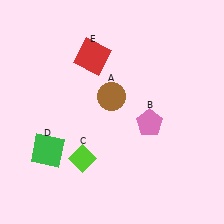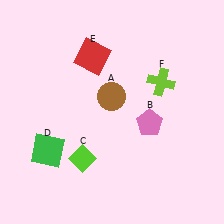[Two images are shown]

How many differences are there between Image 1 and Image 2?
There is 1 difference between the two images.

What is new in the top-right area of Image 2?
A lime cross (F) was added in the top-right area of Image 2.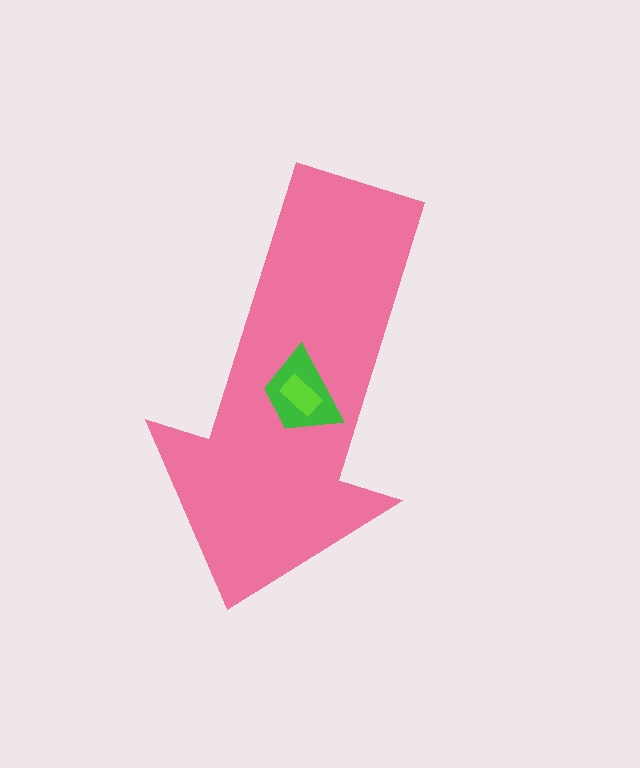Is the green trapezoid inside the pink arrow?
Yes.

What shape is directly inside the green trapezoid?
The lime rectangle.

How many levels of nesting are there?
3.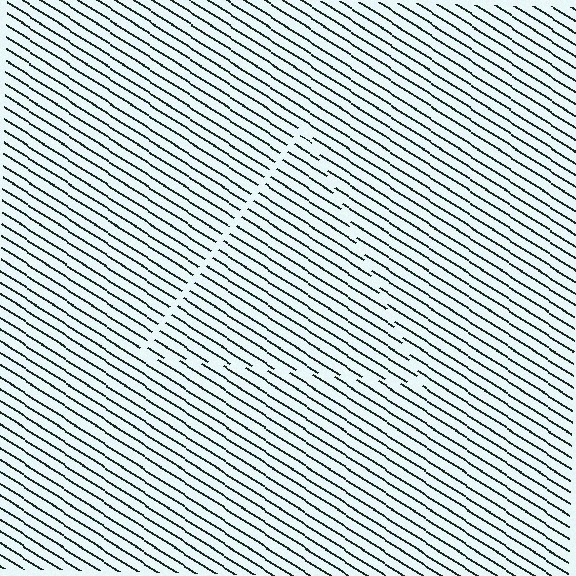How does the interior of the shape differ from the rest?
The interior of the shape contains the same grating, shifted by half a period — the contour is defined by the phase discontinuity where line-ends from the inner and outer gratings abut.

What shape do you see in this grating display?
An illusory triangle. The interior of the shape contains the same grating, shifted by half a period — the contour is defined by the phase discontinuity where line-ends from the inner and outer gratings abut.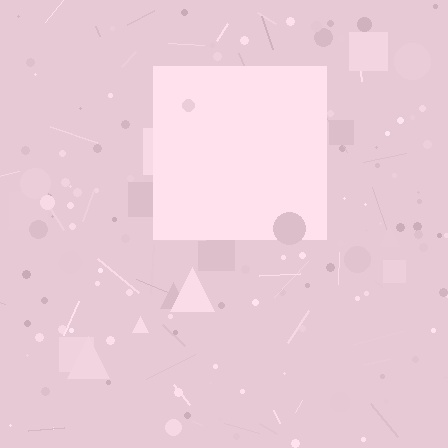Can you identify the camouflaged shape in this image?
The camouflaged shape is a square.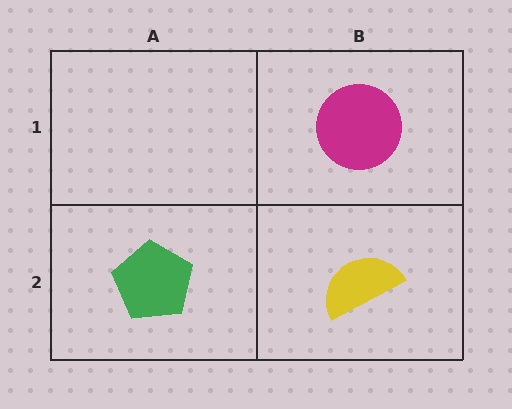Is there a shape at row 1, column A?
No, that cell is empty.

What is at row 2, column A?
A green pentagon.